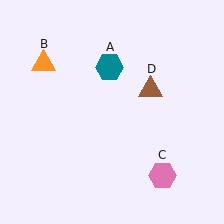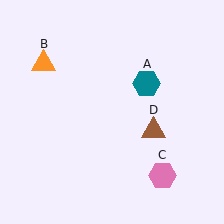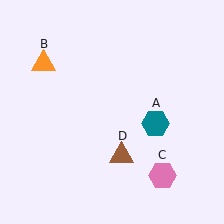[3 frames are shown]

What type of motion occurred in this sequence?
The teal hexagon (object A), brown triangle (object D) rotated clockwise around the center of the scene.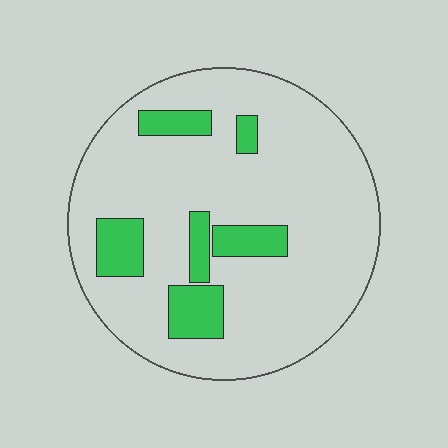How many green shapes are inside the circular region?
6.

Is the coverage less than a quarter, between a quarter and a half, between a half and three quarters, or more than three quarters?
Less than a quarter.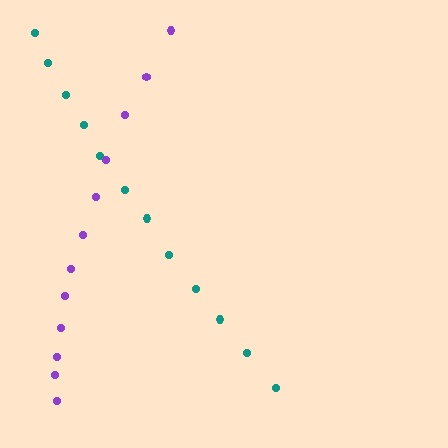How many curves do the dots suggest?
There are 2 distinct paths.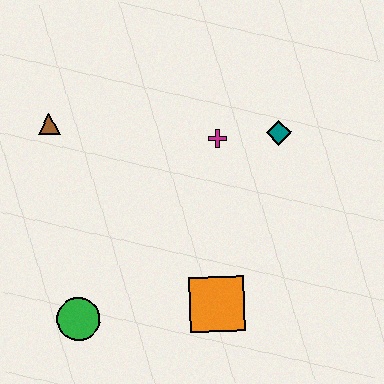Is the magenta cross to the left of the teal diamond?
Yes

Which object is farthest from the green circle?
The teal diamond is farthest from the green circle.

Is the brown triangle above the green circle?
Yes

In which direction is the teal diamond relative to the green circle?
The teal diamond is to the right of the green circle.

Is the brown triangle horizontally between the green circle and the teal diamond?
No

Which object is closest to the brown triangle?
The magenta cross is closest to the brown triangle.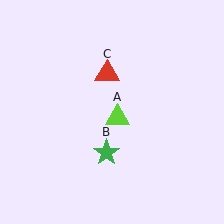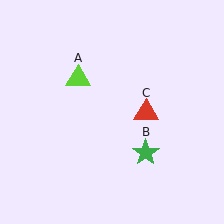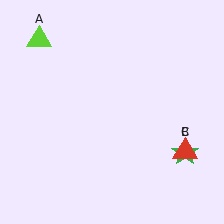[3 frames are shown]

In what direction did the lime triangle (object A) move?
The lime triangle (object A) moved up and to the left.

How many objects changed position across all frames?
3 objects changed position: lime triangle (object A), green star (object B), red triangle (object C).